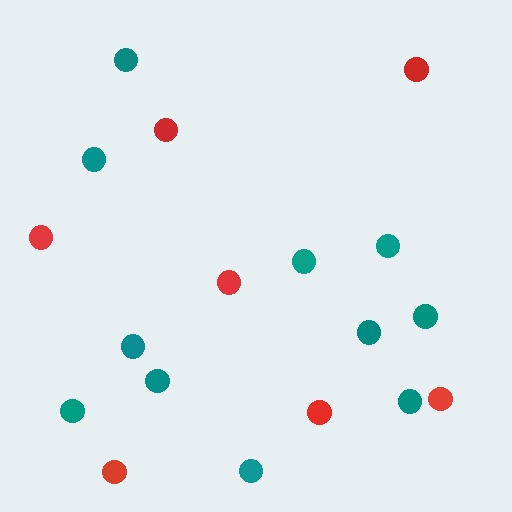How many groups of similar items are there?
There are 2 groups: one group of teal circles (11) and one group of red circles (7).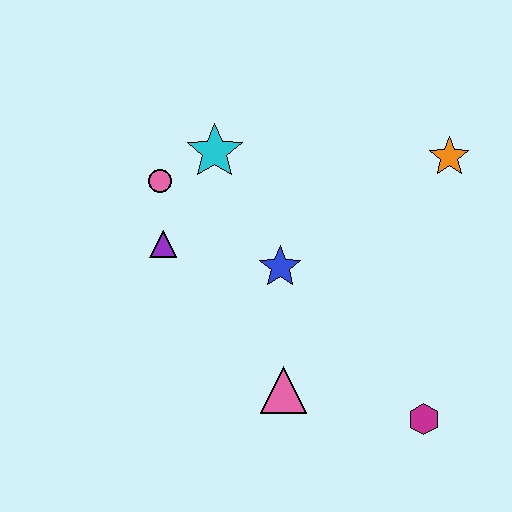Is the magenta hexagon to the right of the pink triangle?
Yes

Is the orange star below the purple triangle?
No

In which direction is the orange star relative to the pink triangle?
The orange star is above the pink triangle.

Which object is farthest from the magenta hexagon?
The pink circle is farthest from the magenta hexagon.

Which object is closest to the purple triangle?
The pink circle is closest to the purple triangle.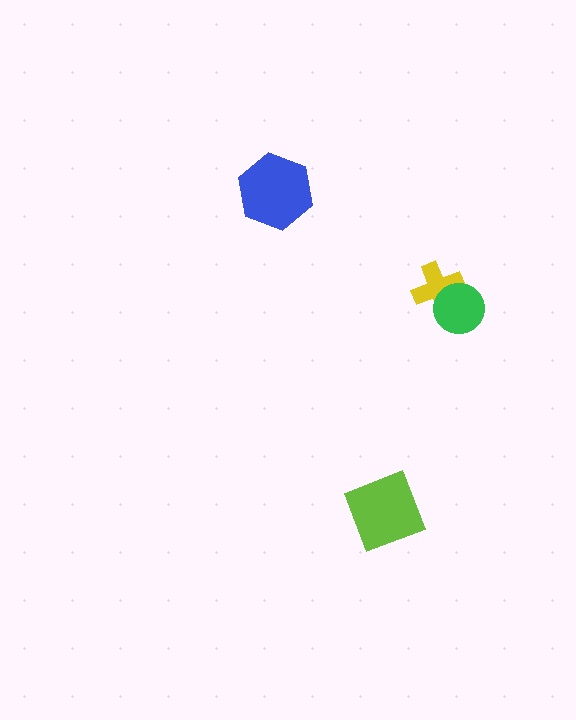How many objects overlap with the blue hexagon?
0 objects overlap with the blue hexagon.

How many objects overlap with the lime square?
0 objects overlap with the lime square.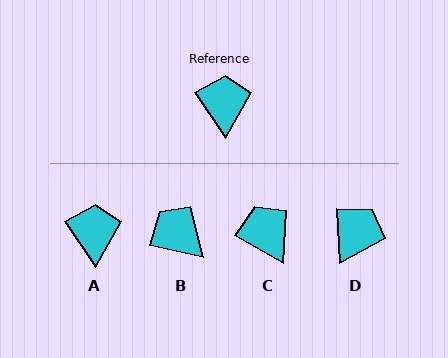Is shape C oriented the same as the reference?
No, it is off by about 27 degrees.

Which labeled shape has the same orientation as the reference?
A.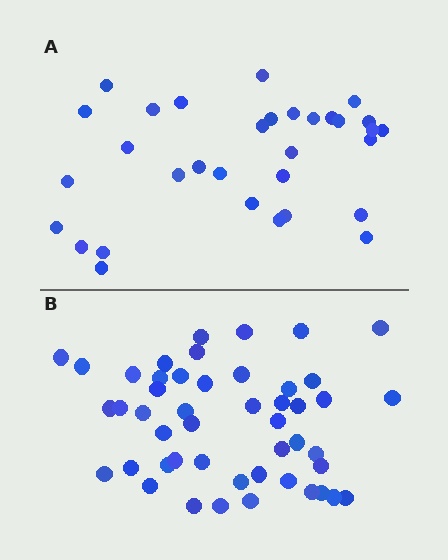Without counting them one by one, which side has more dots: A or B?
Region B (the bottom region) has more dots.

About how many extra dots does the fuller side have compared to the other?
Region B has approximately 15 more dots than region A.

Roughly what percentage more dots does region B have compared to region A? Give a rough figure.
About 50% more.